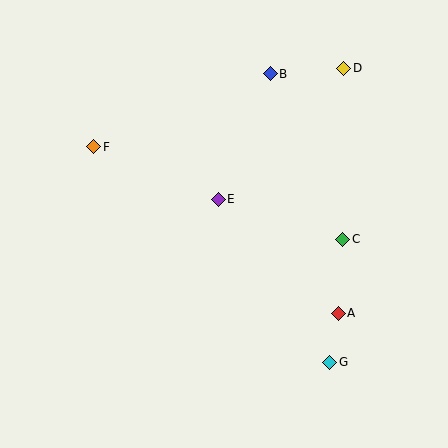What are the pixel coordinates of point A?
Point A is at (338, 313).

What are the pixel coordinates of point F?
Point F is at (94, 147).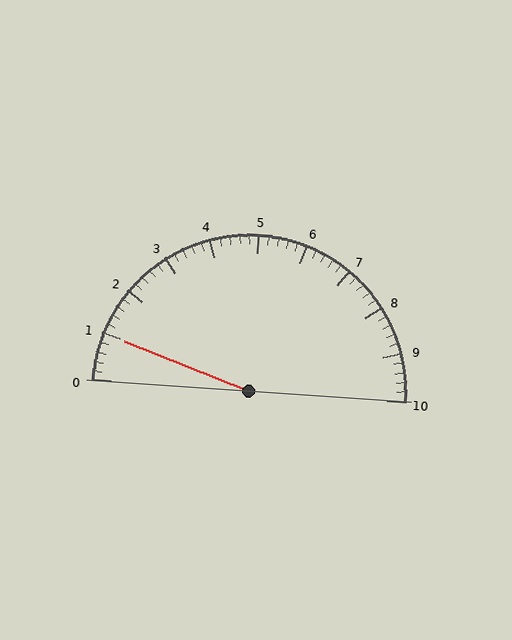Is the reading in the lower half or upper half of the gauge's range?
The reading is in the lower half of the range (0 to 10).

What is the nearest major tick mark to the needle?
The nearest major tick mark is 1.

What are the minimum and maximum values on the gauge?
The gauge ranges from 0 to 10.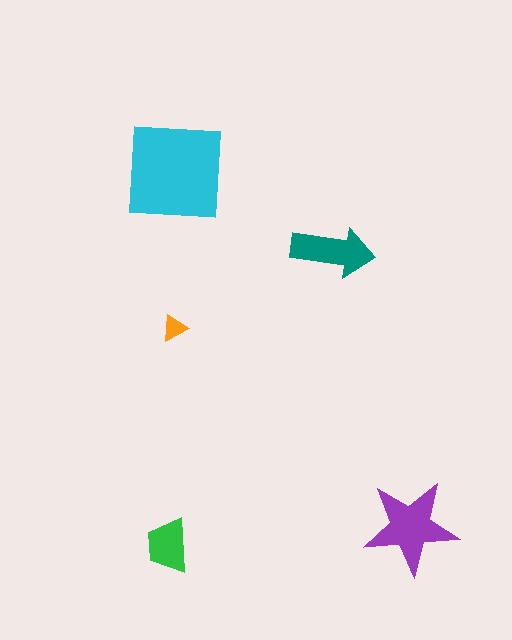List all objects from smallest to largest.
The orange triangle, the green trapezoid, the teal arrow, the purple star, the cyan square.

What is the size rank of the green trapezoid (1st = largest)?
4th.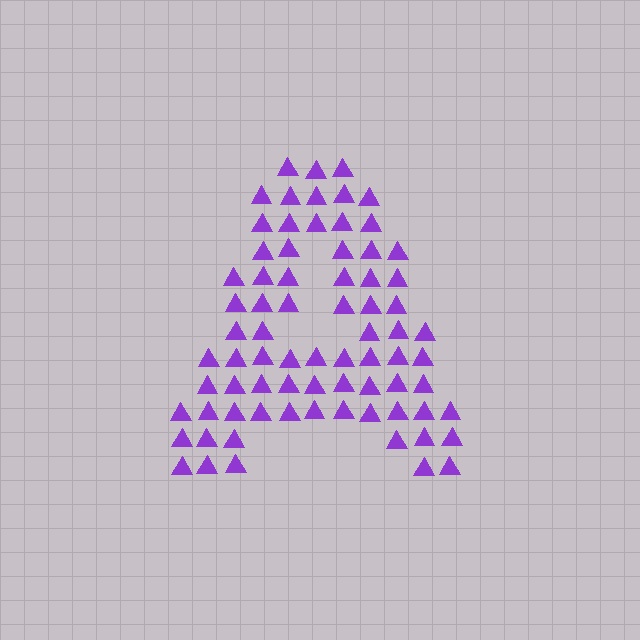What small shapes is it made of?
It is made of small triangles.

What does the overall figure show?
The overall figure shows the letter A.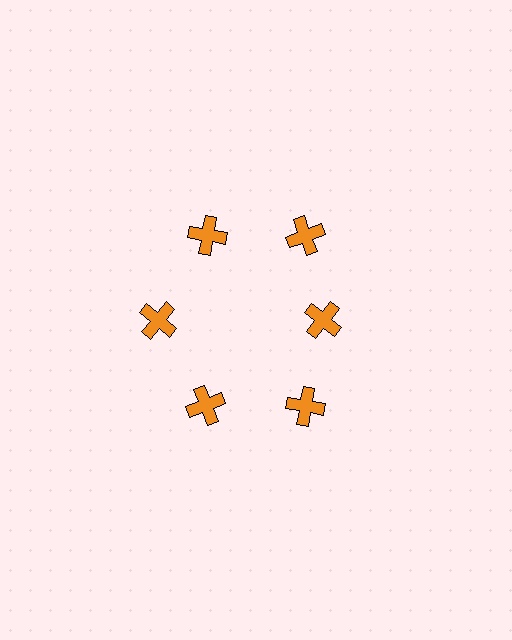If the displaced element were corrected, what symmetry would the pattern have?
It would have 6-fold rotational symmetry — the pattern would map onto itself every 60 degrees.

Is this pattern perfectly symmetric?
No. The 6 orange crosses are arranged in a ring, but one element near the 3 o'clock position is pulled inward toward the center, breaking the 6-fold rotational symmetry.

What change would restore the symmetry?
The symmetry would be restored by moving it outward, back onto the ring so that all 6 crosses sit at equal angles and equal distance from the center.